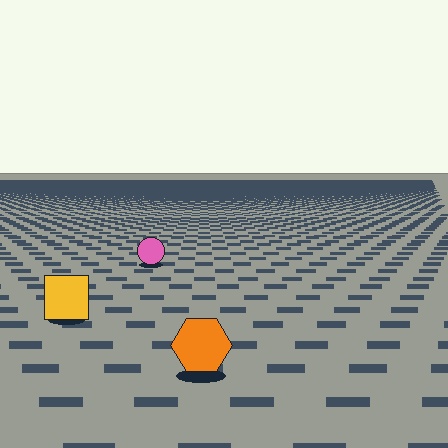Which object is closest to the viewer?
The orange hexagon is closest. The texture marks near it are larger and more spread out.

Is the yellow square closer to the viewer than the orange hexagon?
No. The orange hexagon is closer — you can tell from the texture gradient: the ground texture is coarser near it.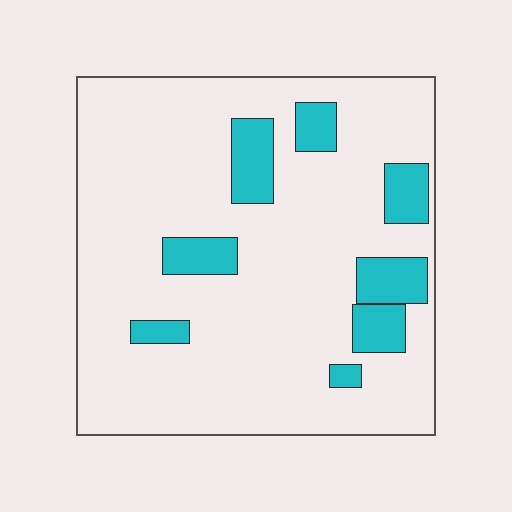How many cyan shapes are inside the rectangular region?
8.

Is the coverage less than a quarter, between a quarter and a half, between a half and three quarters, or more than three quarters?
Less than a quarter.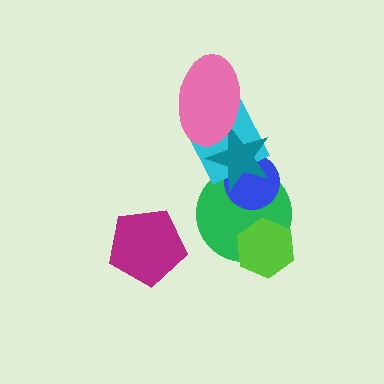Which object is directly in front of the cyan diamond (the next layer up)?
The teal star is directly in front of the cyan diamond.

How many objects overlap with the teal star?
4 objects overlap with the teal star.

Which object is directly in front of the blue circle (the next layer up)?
The cyan diamond is directly in front of the blue circle.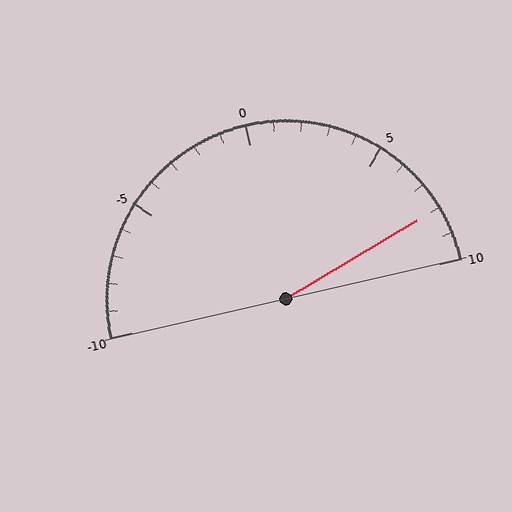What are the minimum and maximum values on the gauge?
The gauge ranges from -10 to 10.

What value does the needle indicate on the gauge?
The needle indicates approximately 8.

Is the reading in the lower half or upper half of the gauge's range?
The reading is in the upper half of the range (-10 to 10).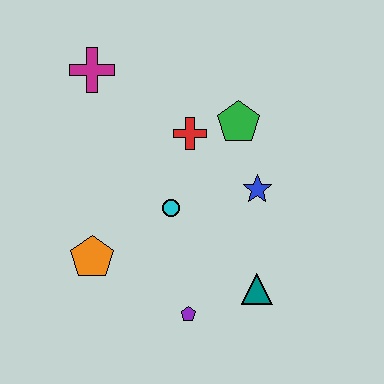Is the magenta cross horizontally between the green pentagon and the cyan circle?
No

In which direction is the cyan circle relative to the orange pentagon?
The cyan circle is to the right of the orange pentagon.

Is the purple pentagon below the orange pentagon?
Yes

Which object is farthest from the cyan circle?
The magenta cross is farthest from the cyan circle.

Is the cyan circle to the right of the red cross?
No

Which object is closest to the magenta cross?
The red cross is closest to the magenta cross.